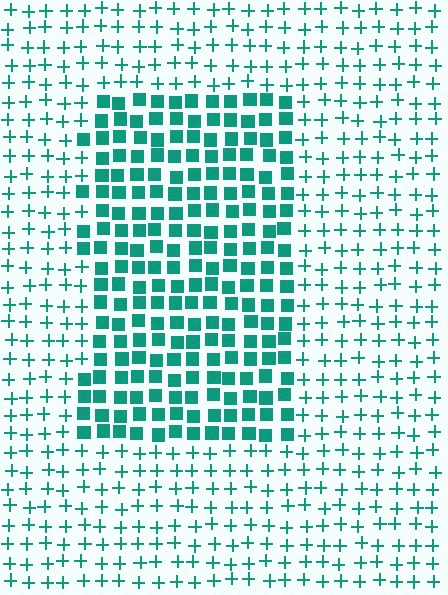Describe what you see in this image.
The image is filled with small teal elements arranged in a uniform grid. A rectangle-shaped region contains squares, while the surrounding area contains plus signs. The boundary is defined purely by the change in element shape.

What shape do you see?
I see a rectangle.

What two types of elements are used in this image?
The image uses squares inside the rectangle region and plus signs outside it.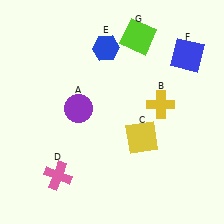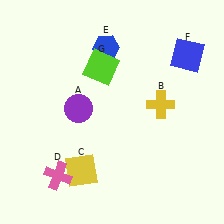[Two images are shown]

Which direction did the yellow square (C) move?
The yellow square (C) moved left.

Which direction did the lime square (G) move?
The lime square (G) moved left.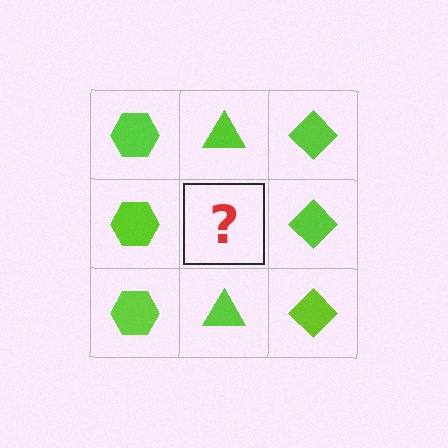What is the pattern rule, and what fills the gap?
The rule is that each column has a consistent shape. The gap should be filled with a lime triangle.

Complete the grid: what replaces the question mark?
The question mark should be replaced with a lime triangle.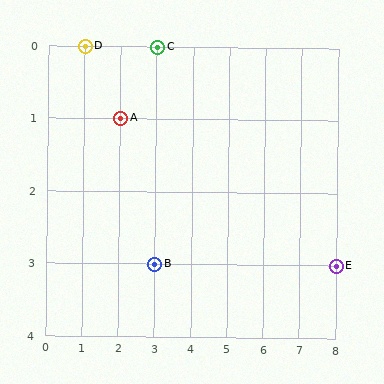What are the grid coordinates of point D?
Point D is at grid coordinates (1, 0).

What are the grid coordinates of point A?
Point A is at grid coordinates (2, 1).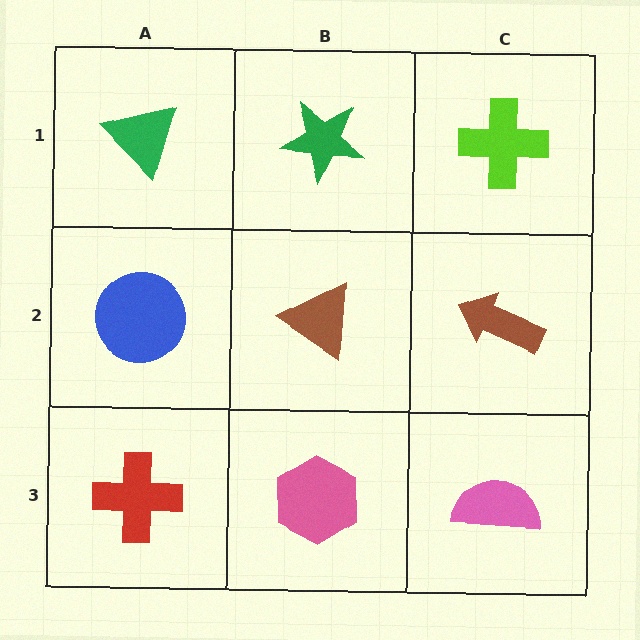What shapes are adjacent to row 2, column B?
A green star (row 1, column B), a pink hexagon (row 3, column B), a blue circle (row 2, column A), a brown arrow (row 2, column C).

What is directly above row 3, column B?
A brown triangle.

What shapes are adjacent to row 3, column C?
A brown arrow (row 2, column C), a pink hexagon (row 3, column B).